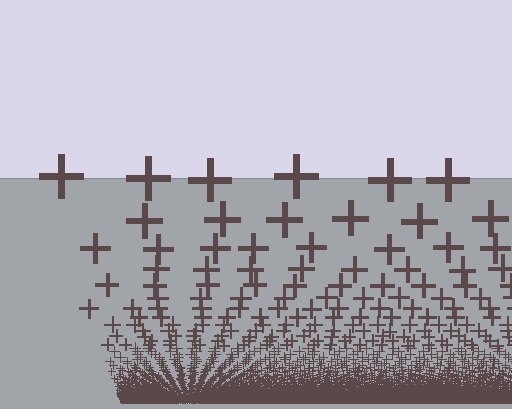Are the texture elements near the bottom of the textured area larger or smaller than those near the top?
Smaller. The gradient is inverted — elements near the bottom are smaller and denser.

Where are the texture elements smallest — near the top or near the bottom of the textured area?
Near the bottom.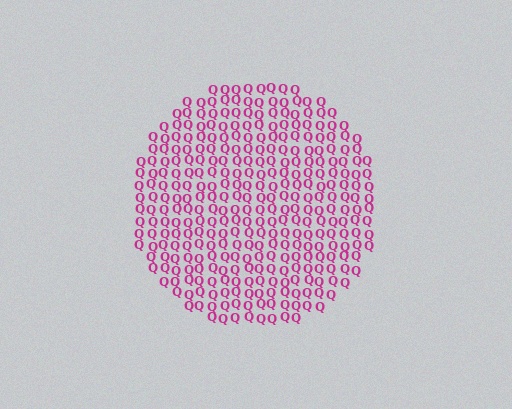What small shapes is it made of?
It is made of small letter Q's.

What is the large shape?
The large shape is a circle.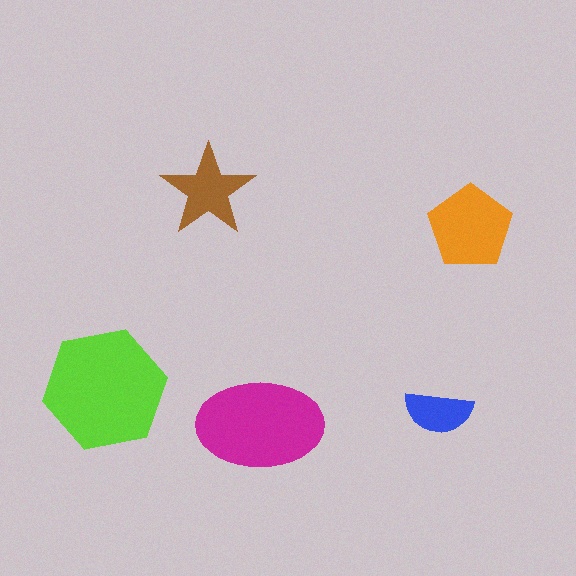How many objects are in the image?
There are 5 objects in the image.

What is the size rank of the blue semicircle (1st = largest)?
5th.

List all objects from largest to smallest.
The lime hexagon, the magenta ellipse, the orange pentagon, the brown star, the blue semicircle.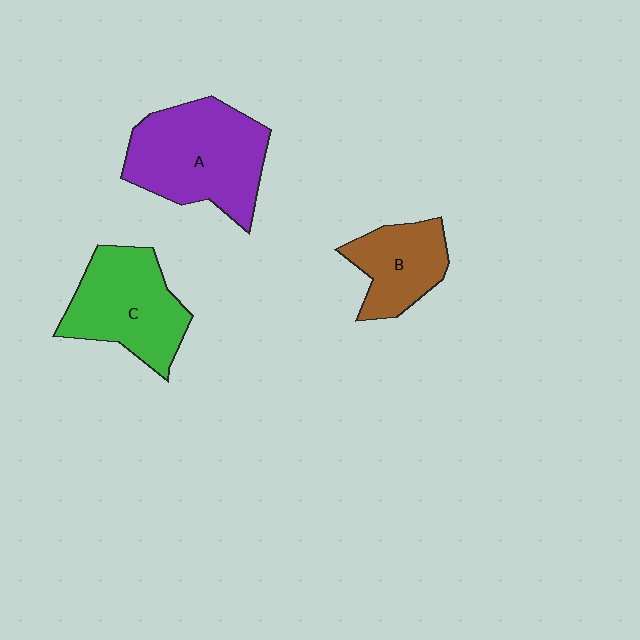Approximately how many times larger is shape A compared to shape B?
Approximately 1.8 times.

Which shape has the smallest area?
Shape B (brown).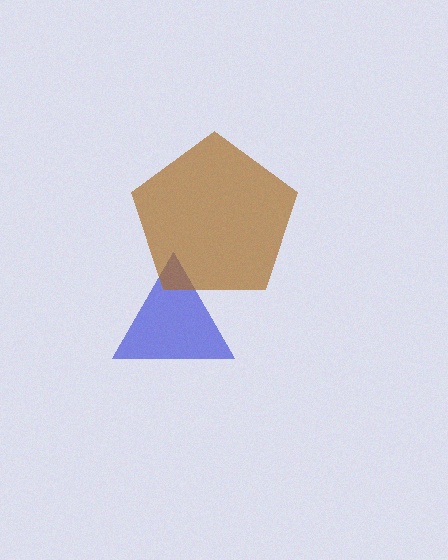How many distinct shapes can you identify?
There are 2 distinct shapes: a blue triangle, a brown pentagon.